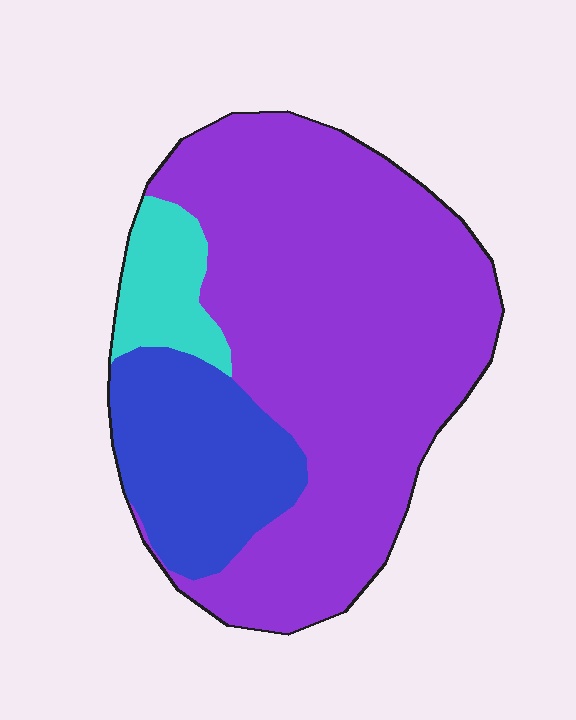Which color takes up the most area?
Purple, at roughly 70%.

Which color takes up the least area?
Cyan, at roughly 10%.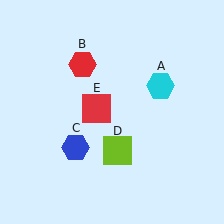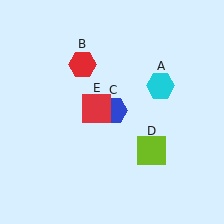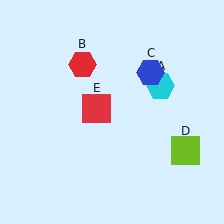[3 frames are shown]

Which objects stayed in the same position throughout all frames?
Cyan hexagon (object A) and red hexagon (object B) and red square (object E) remained stationary.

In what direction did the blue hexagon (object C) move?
The blue hexagon (object C) moved up and to the right.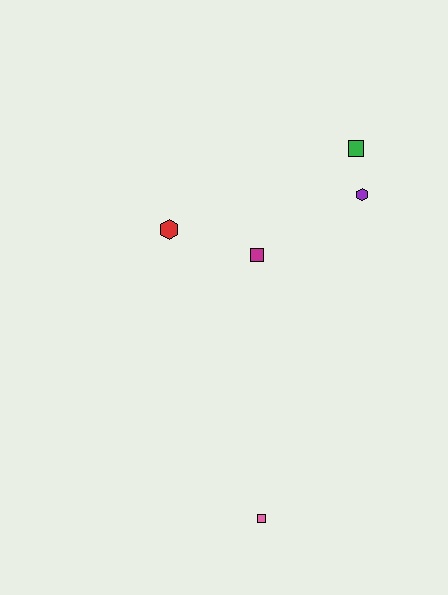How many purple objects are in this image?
There is 1 purple object.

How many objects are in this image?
There are 5 objects.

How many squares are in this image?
There are 3 squares.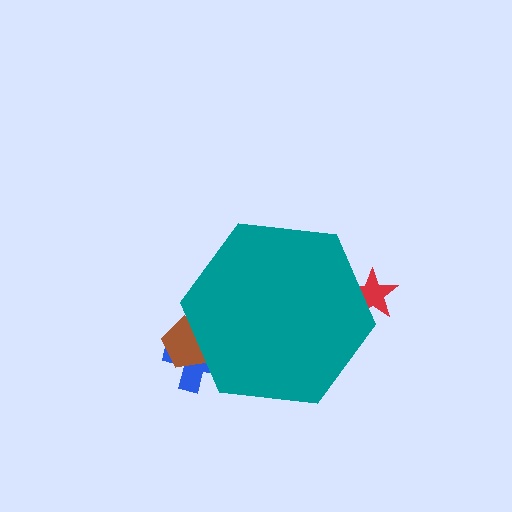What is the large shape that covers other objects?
A teal hexagon.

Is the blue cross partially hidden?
Yes, the blue cross is partially hidden behind the teal hexagon.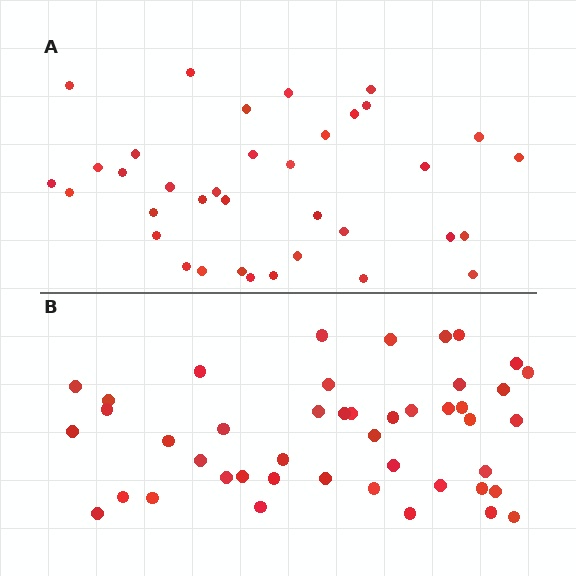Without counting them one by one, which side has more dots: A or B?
Region B (the bottom region) has more dots.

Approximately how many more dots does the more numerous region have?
Region B has roughly 8 or so more dots than region A.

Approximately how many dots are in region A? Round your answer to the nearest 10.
About 40 dots. (The exact count is 36, which rounds to 40.)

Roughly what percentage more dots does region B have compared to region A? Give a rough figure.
About 25% more.